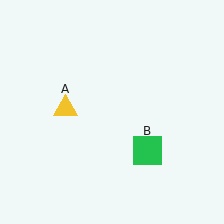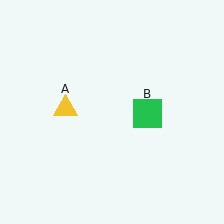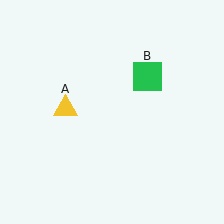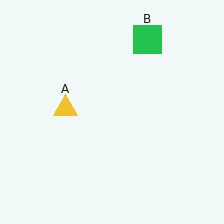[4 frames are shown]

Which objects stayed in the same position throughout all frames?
Yellow triangle (object A) remained stationary.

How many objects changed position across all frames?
1 object changed position: green square (object B).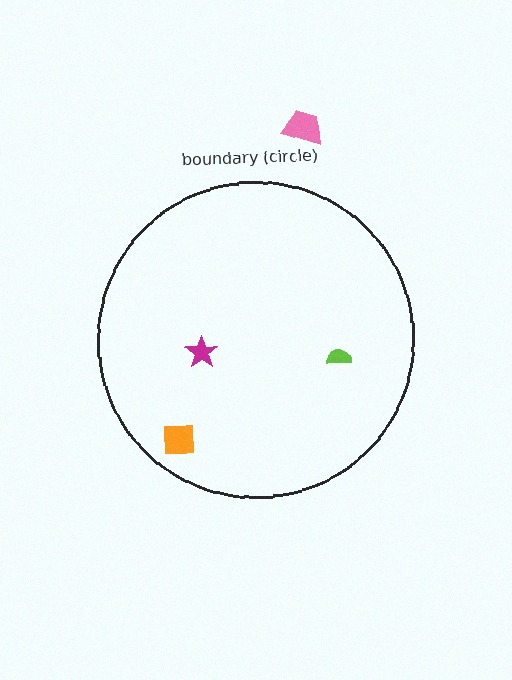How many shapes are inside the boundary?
3 inside, 1 outside.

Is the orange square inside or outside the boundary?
Inside.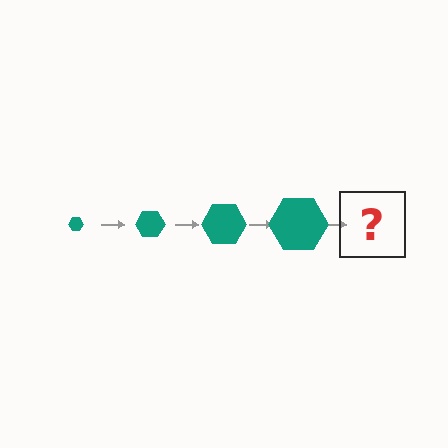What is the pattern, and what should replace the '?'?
The pattern is that the hexagon gets progressively larger each step. The '?' should be a teal hexagon, larger than the previous one.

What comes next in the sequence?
The next element should be a teal hexagon, larger than the previous one.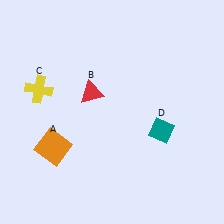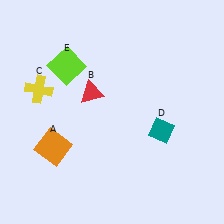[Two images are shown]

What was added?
A lime square (E) was added in Image 2.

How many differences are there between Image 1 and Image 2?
There is 1 difference between the two images.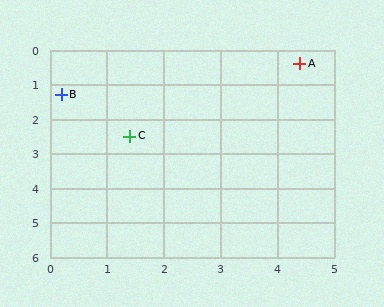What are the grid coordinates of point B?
Point B is at approximately (0.2, 1.3).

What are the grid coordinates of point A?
Point A is at approximately (4.4, 0.4).